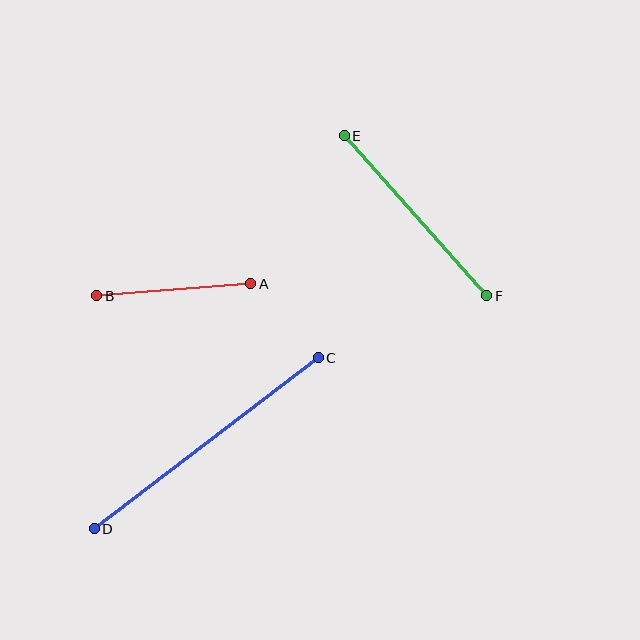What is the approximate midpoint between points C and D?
The midpoint is at approximately (206, 443) pixels.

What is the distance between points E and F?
The distance is approximately 214 pixels.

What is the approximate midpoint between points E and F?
The midpoint is at approximately (416, 216) pixels.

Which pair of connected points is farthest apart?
Points C and D are farthest apart.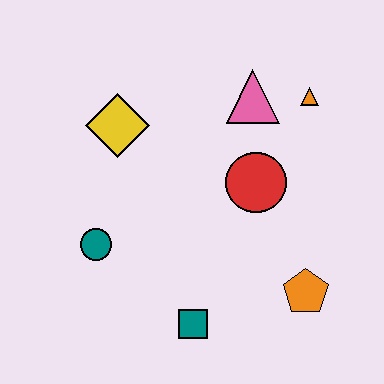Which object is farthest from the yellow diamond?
The orange pentagon is farthest from the yellow diamond.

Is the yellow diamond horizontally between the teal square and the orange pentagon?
No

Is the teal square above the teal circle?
No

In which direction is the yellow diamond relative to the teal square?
The yellow diamond is above the teal square.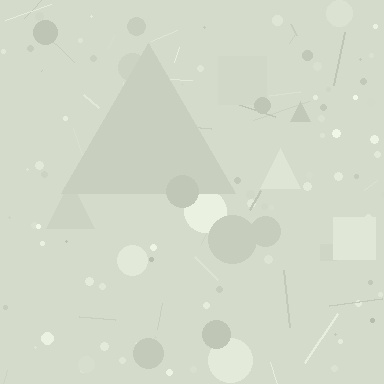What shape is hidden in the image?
A triangle is hidden in the image.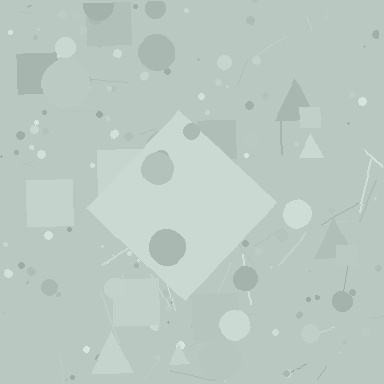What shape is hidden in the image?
A diamond is hidden in the image.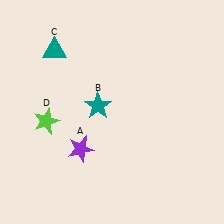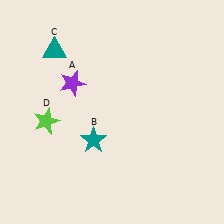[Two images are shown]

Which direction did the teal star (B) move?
The teal star (B) moved down.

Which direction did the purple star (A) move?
The purple star (A) moved up.